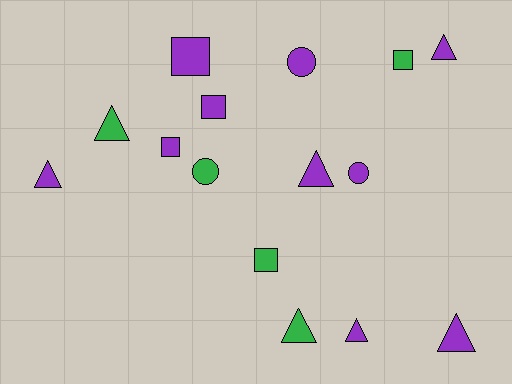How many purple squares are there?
There are 3 purple squares.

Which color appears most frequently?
Purple, with 10 objects.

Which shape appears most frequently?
Triangle, with 7 objects.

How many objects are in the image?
There are 15 objects.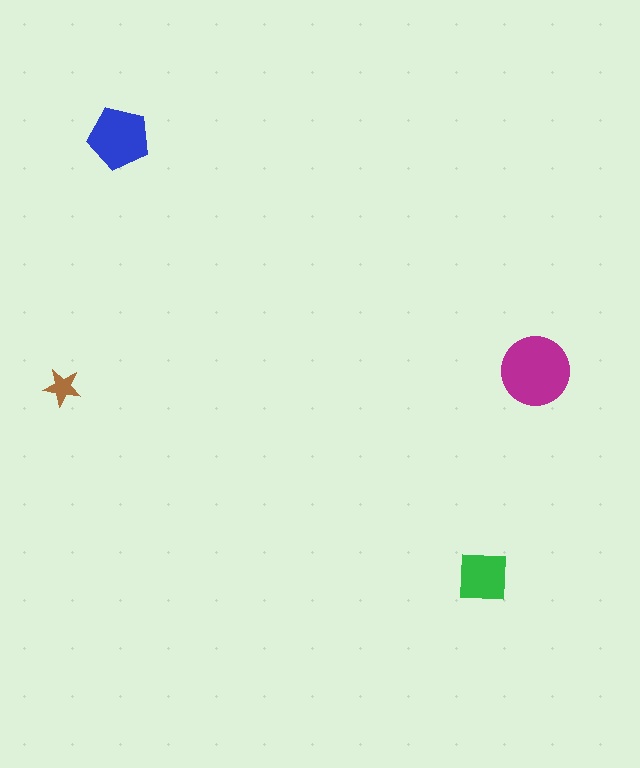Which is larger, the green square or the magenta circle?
The magenta circle.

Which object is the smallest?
The brown star.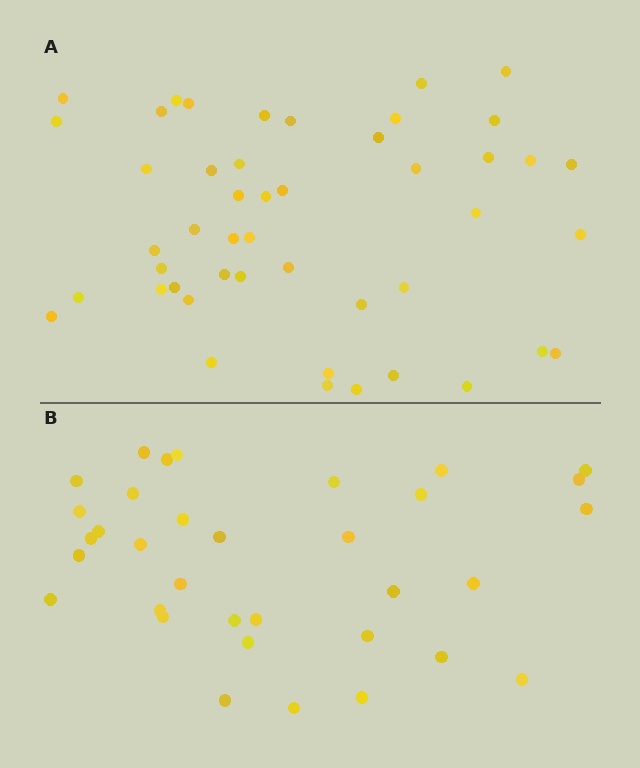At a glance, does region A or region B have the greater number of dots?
Region A (the top region) has more dots.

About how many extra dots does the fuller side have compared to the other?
Region A has approximately 15 more dots than region B.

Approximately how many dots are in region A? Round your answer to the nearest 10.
About 50 dots. (The exact count is 47, which rounds to 50.)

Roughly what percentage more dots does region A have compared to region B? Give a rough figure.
About 40% more.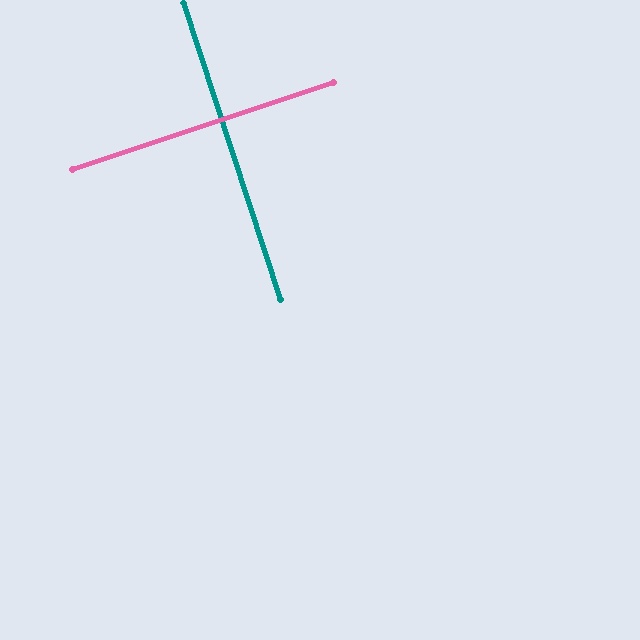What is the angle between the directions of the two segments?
Approximately 90 degrees.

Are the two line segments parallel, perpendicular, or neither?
Perpendicular — they meet at approximately 90°.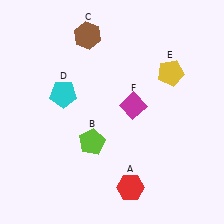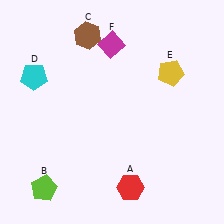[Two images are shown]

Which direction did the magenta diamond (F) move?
The magenta diamond (F) moved up.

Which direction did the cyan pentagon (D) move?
The cyan pentagon (D) moved left.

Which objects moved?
The objects that moved are: the lime pentagon (B), the cyan pentagon (D), the magenta diamond (F).